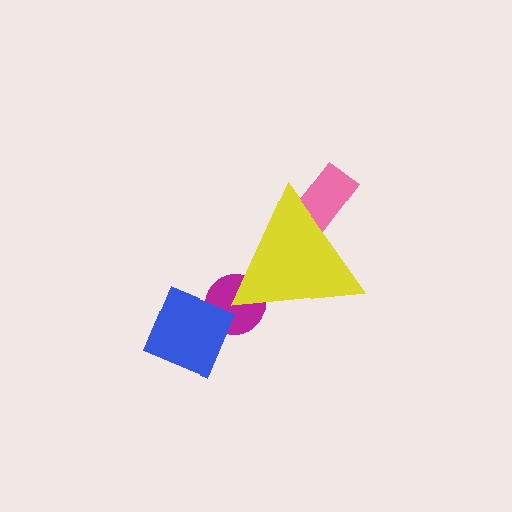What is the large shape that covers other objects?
A yellow triangle.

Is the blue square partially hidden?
No, the blue square is fully visible.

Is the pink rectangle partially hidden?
Yes, the pink rectangle is partially hidden behind the yellow triangle.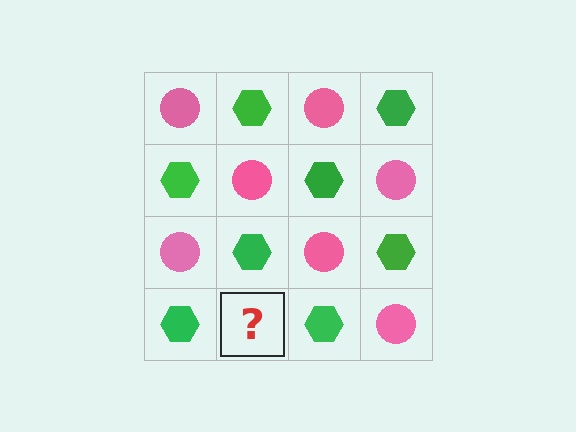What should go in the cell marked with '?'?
The missing cell should contain a pink circle.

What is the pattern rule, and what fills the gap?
The rule is that it alternates pink circle and green hexagon in a checkerboard pattern. The gap should be filled with a pink circle.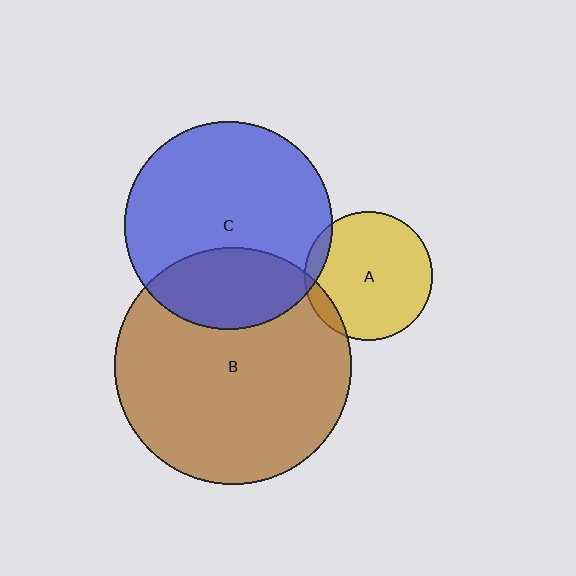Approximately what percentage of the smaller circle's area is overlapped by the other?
Approximately 10%.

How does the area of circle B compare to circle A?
Approximately 3.4 times.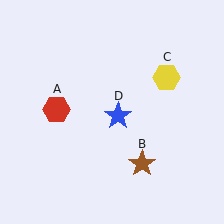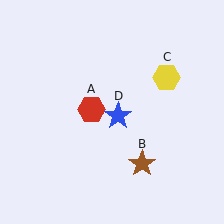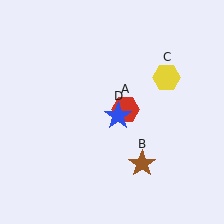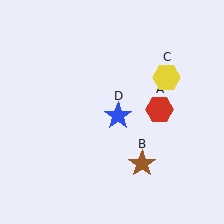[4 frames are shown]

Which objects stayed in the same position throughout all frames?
Brown star (object B) and yellow hexagon (object C) and blue star (object D) remained stationary.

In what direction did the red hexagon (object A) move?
The red hexagon (object A) moved right.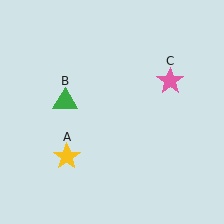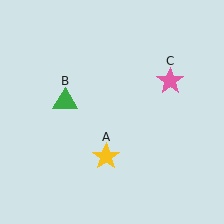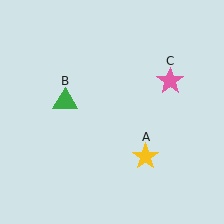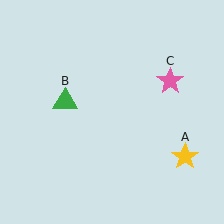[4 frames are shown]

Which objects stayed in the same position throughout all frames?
Green triangle (object B) and pink star (object C) remained stationary.